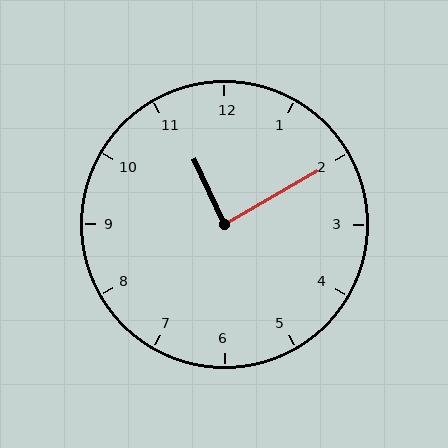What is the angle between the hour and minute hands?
Approximately 85 degrees.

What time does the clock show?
11:10.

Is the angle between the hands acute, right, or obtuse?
It is right.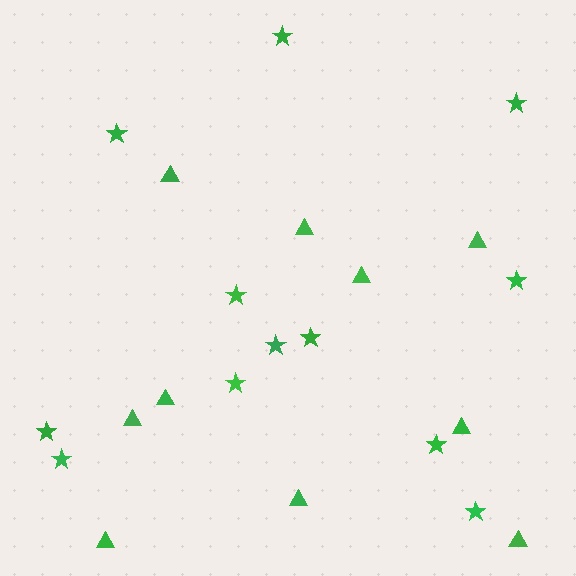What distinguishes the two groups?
There are 2 groups: one group of triangles (10) and one group of stars (12).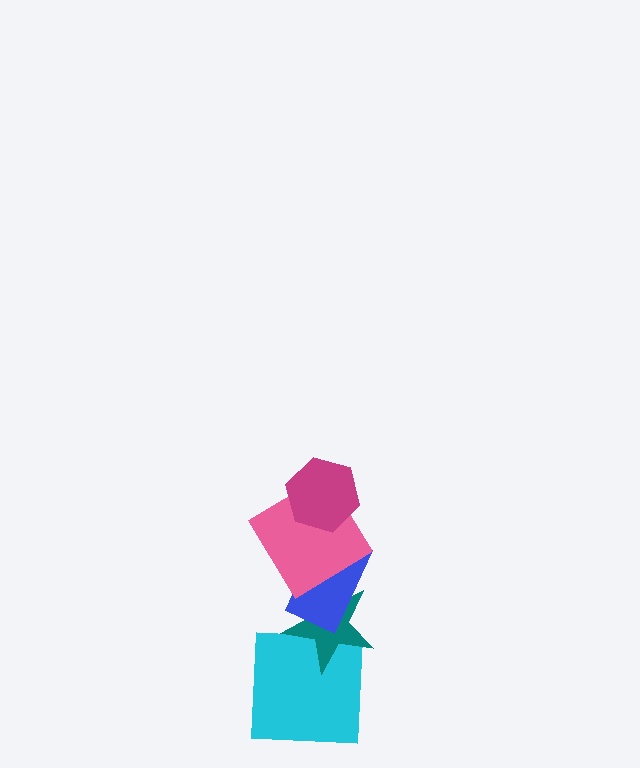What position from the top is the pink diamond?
The pink diamond is 2nd from the top.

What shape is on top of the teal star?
The blue rectangle is on top of the teal star.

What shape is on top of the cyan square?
The teal star is on top of the cyan square.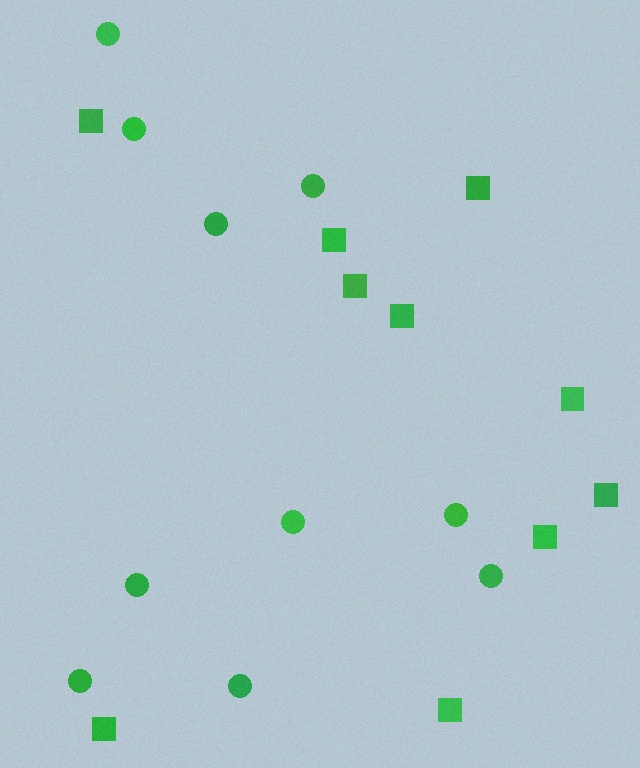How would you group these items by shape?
There are 2 groups: one group of squares (10) and one group of circles (10).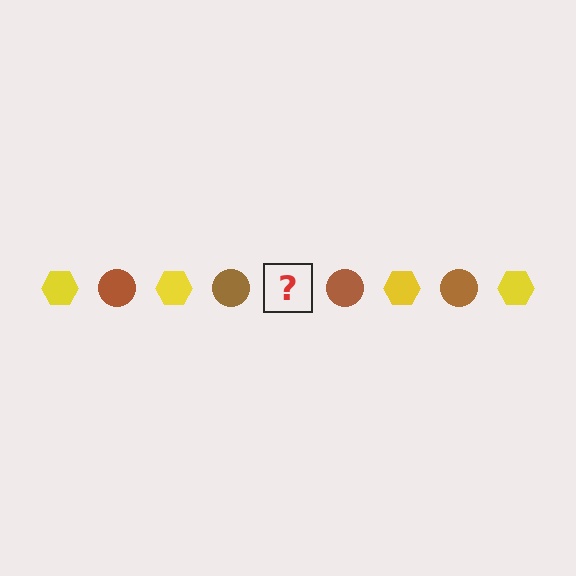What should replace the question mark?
The question mark should be replaced with a yellow hexagon.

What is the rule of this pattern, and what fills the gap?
The rule is that the pattern alternates between yellow hexagon and brown circle. The gap should be filled with a yellow hexagon.